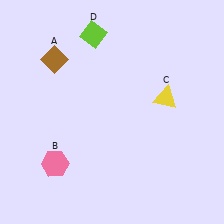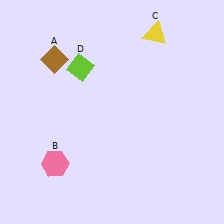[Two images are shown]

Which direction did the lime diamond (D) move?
The lime diamond (D) moved down.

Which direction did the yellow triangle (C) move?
The yellow triangle (C) moved up.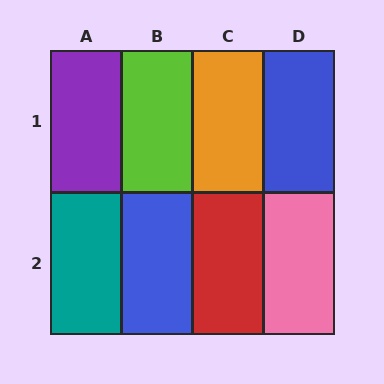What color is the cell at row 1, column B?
Lime.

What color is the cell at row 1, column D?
Blue.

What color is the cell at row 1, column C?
Orange.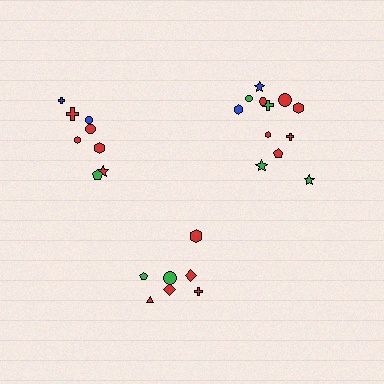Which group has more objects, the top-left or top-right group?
The top-right group.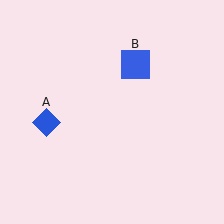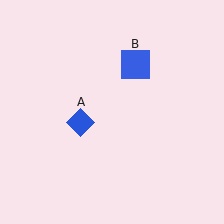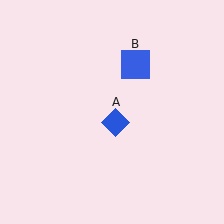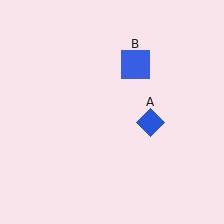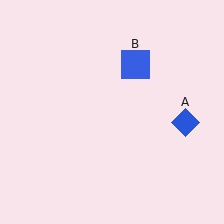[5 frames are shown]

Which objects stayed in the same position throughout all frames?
Blue square (object B) remained stationary.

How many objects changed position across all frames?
1 object changed position: blue diamond (object A).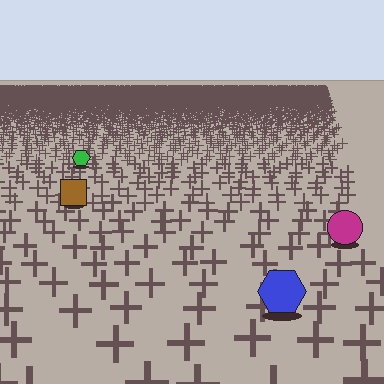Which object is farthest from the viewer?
The green hexagon is farthest from the viewer. It appears smaller and the ground texture around it is denser.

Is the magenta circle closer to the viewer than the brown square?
Yes. The magenta circle is closer — you can tell from the texture gradient: the ground texture is coarser near it.